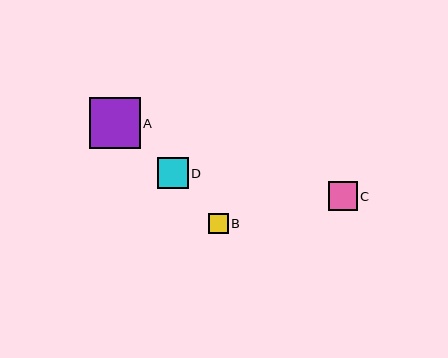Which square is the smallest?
Square B is the smallest with a size of approximately 20 pixels.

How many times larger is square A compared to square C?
Square A is approximately 1.8 times the size of square C.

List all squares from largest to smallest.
From largest to smallest: A, D, C, B.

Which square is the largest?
Square A is the largest with a size of approximately 51 pixels.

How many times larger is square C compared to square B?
Square C is approximately 1.4 times the size of square B.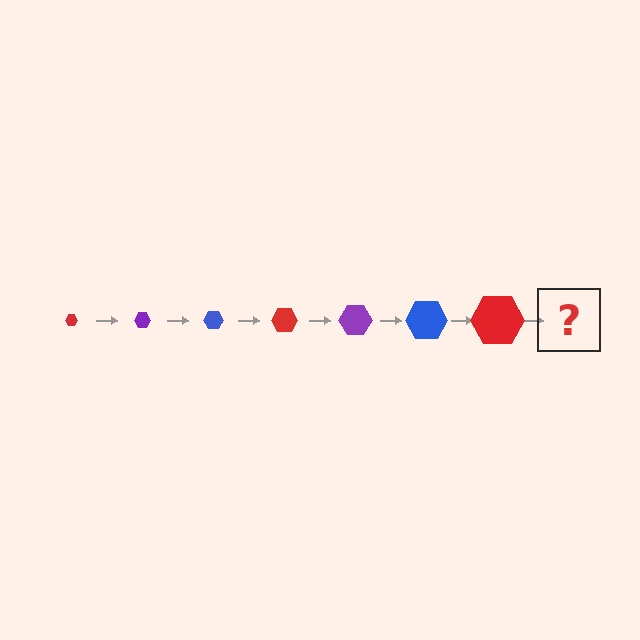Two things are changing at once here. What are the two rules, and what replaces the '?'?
The two rules are that the hexagon grows larger each step and the color cycles through red, purple, and blue. The '?' should be a purple hexagon, larger than the previous one.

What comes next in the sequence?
The next element should be a purple hexagon, larger than the previous one.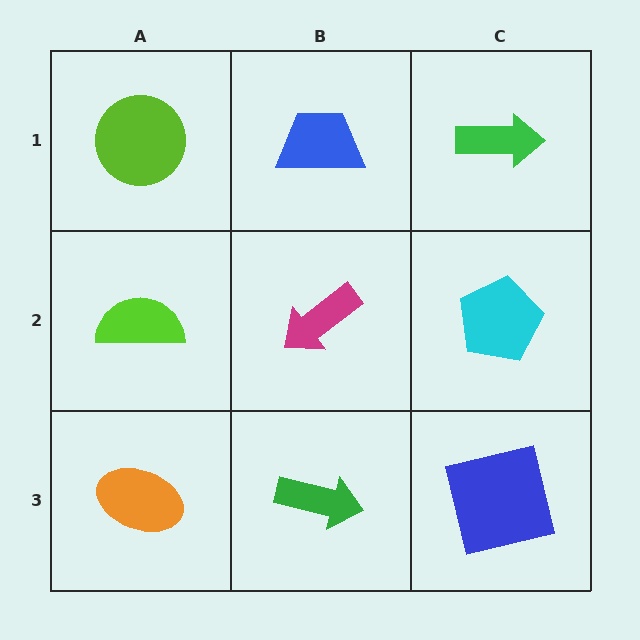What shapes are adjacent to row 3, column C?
A cyan pentagon (row 2, column C), a green arrow (row 3, column B).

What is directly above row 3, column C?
A cyan pentagon.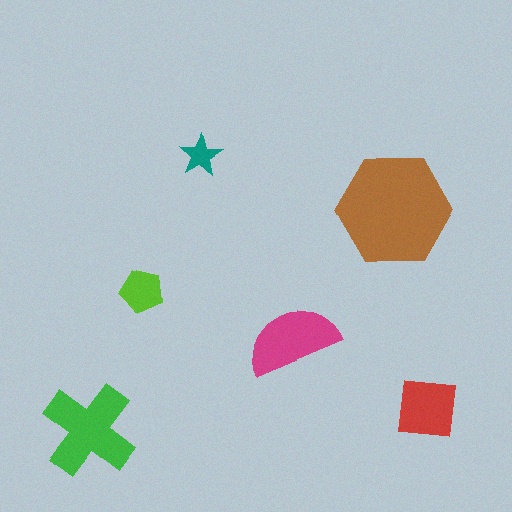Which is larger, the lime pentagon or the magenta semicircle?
The magenta semicircle.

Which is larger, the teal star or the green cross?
The green cross.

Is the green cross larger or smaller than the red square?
Larger.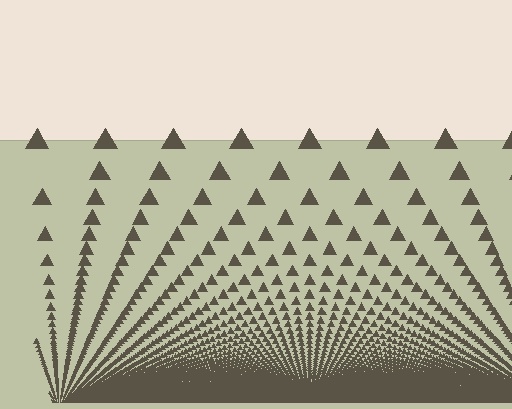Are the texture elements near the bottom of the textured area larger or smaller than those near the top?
Smaller. The gradient is inverted — elements near the bottom are smaller and denser.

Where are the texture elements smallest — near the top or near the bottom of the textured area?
Near the bottom.